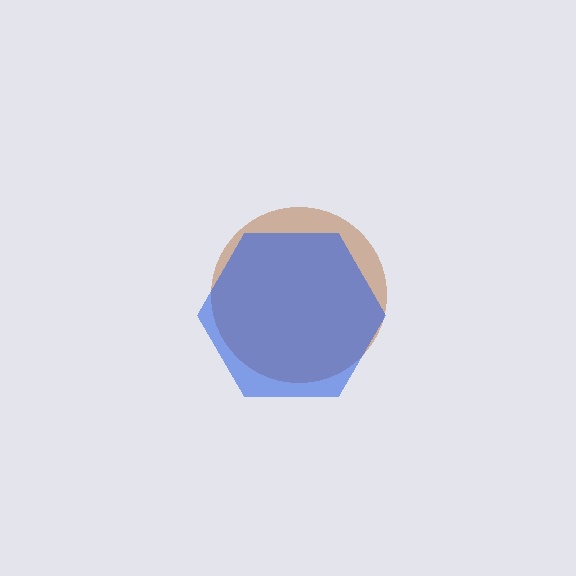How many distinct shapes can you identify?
There are 2 distinct shapes: a brown circle, a blue hexagon.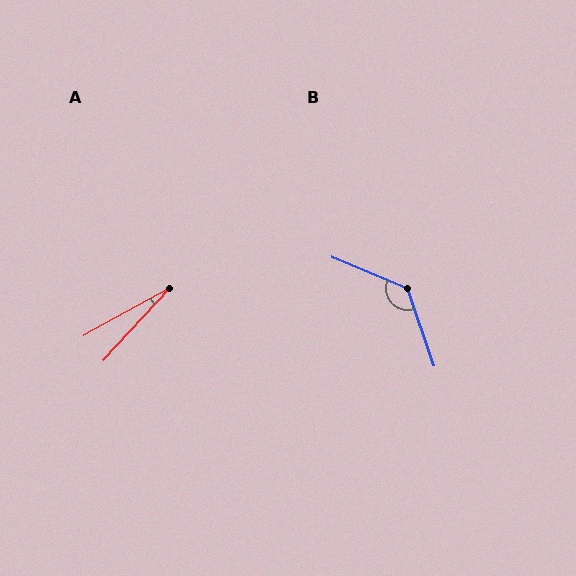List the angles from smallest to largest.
A (18°), B (132°).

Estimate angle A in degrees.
Approximately 18 degrees.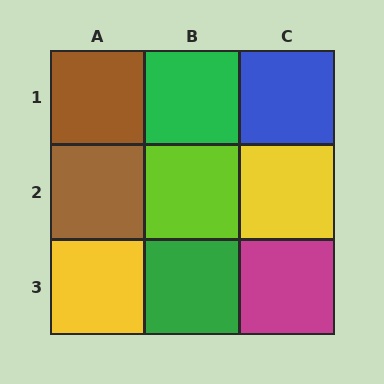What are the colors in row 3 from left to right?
Yellow, green, magenta.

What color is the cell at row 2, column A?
Brown.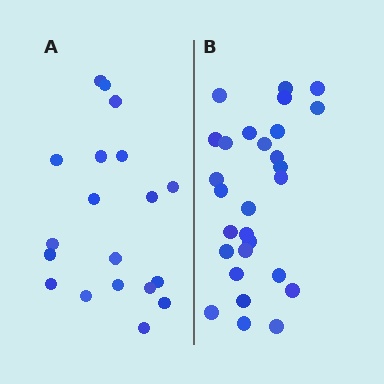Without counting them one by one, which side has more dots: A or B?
Region B (the right region) has more dots.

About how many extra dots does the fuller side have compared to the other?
Region B has roughly 8 or so more dots than region A.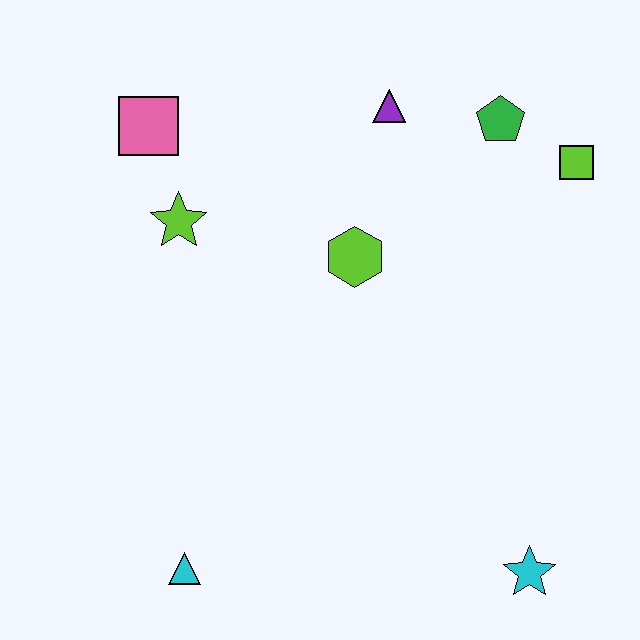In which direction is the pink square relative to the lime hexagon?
The pink square is to the left of the lime hexagon.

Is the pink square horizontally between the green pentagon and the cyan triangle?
No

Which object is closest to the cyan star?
The cyan triangle is closest to the cyan star.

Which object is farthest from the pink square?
The cyan star is farthest from the pink square.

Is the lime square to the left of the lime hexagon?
No